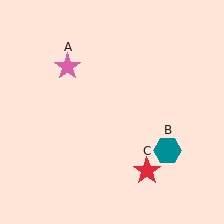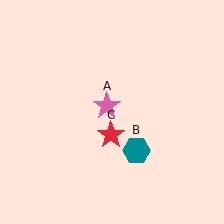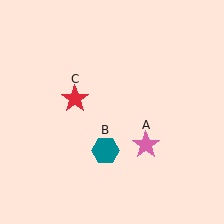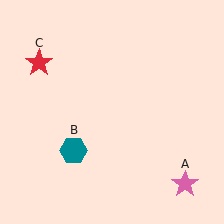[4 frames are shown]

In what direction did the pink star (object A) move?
The pink star (object A) moved down and to the right.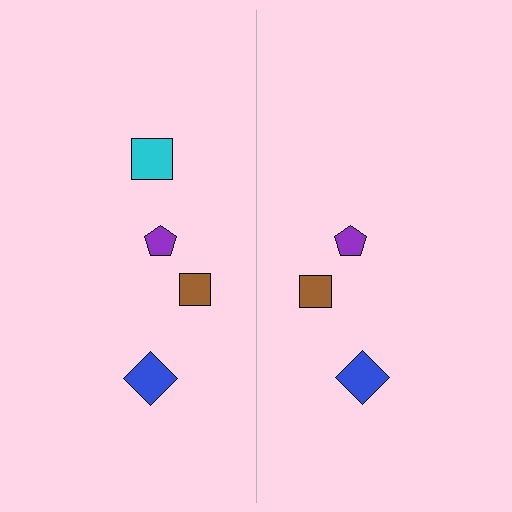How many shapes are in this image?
There are 7 shapes in this image.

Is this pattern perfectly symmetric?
No, the pattern is not perfectly symmetric. A cyan square is missing from the right side.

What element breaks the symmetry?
A cyan square is missing from the right side.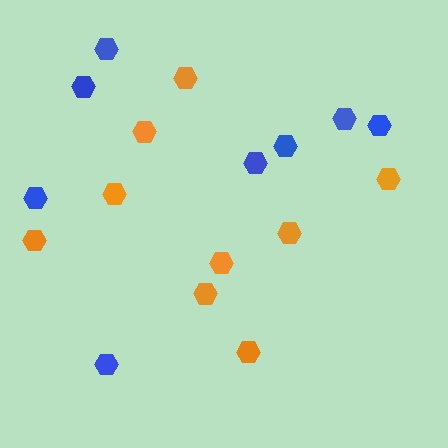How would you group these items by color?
There are 2 groups: one group of orange hexagons (9) and one group of blue hexagons (8).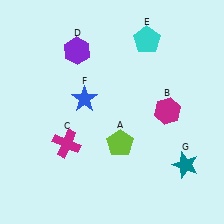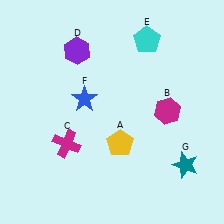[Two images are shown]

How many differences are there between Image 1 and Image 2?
There is 1 difference between the two images.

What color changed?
The pentagon (A) changed from lime in Image 1 to yellow in Image 2.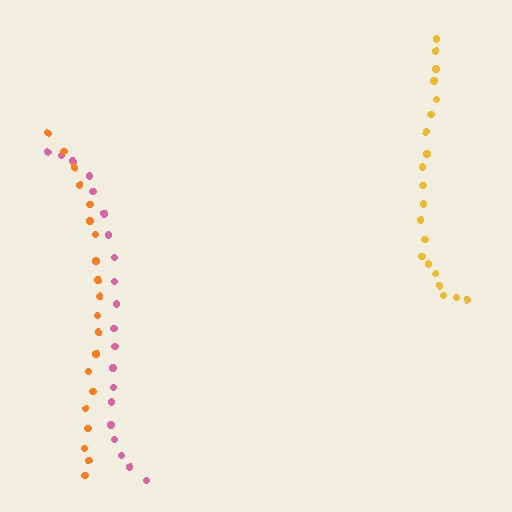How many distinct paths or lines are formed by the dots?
There are 3 distinct paths.